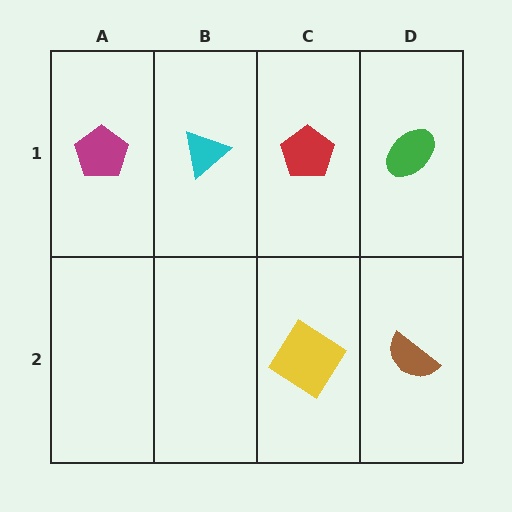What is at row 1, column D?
A green ellipse.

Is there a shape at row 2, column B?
No, that cell is empty.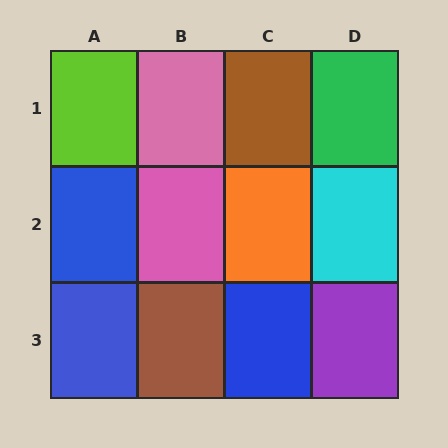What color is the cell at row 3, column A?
Blue.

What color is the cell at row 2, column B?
Pink.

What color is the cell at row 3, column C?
Blue.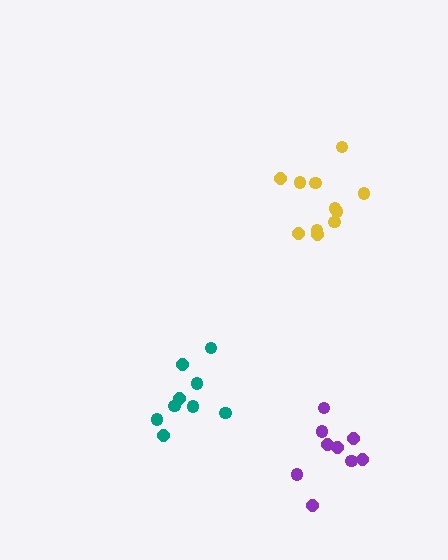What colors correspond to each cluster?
The clusters are colored: teal, purple, yellow.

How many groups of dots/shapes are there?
There are 3 groups.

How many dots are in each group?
Group 1: 9 dots, Group 2: 9 dots, Group 3: 11 dots (29 total).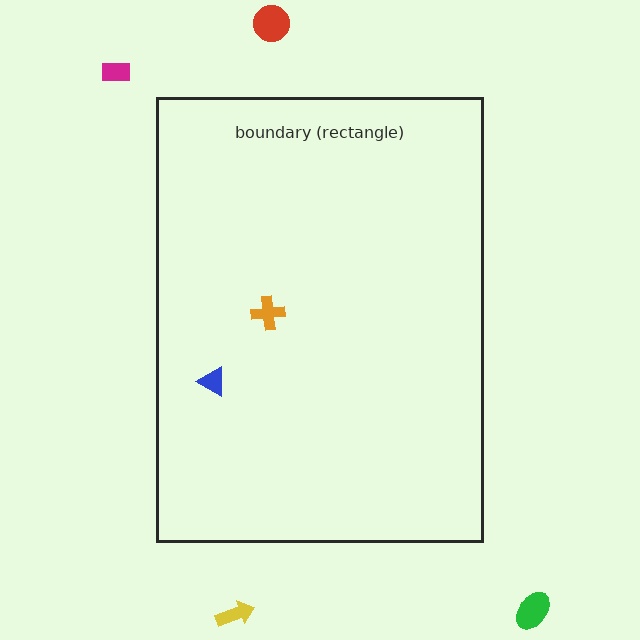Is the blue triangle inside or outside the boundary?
Inside.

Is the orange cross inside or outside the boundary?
Inside.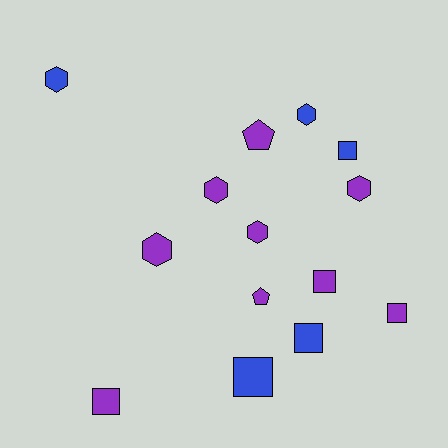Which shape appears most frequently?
Hexagon, with 6 objects.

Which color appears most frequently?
Purple, with 9 objects.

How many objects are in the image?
There are 14 objects.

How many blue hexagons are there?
There are 2 blue hexagons.